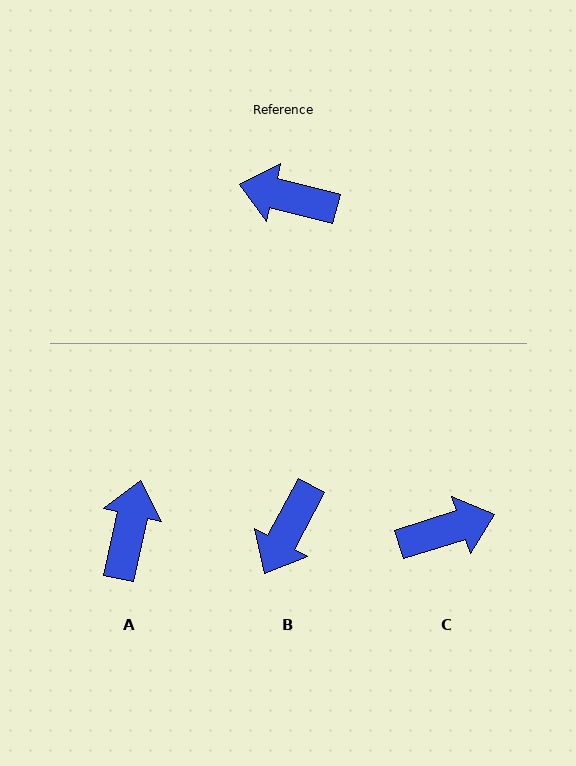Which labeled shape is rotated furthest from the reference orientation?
C, about 148 degrees away.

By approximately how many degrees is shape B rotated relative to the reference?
Approximately 76 degrees counter-clockwise.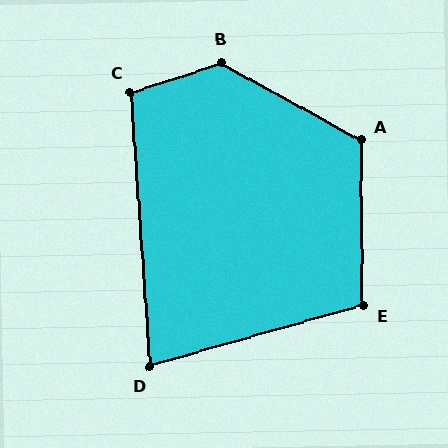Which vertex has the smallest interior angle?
D, at approximately 78 degrees.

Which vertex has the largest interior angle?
B, at approximately 133 degrees.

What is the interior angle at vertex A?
Approximately 119 degrees (obtuse).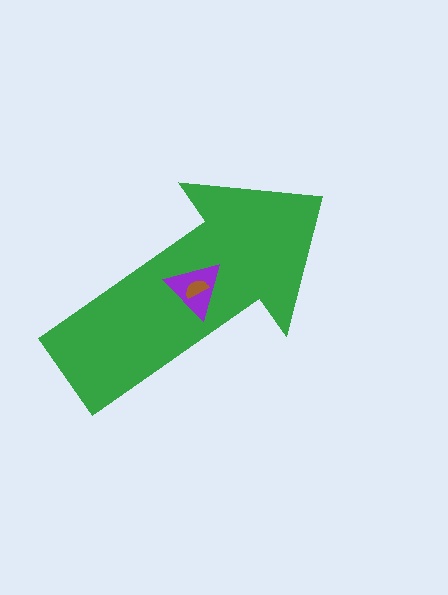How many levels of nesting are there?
3.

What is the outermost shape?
The green arrow.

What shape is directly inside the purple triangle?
The brown semicircle.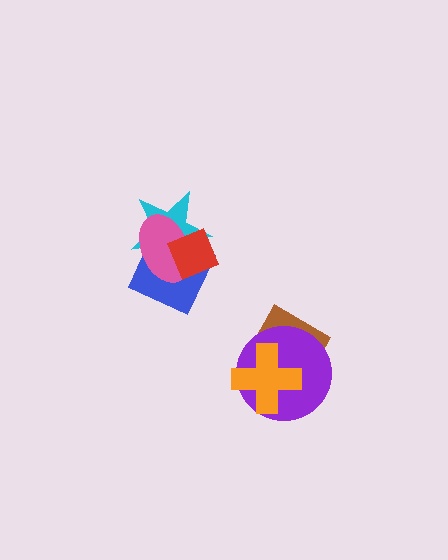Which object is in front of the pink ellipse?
The red diamond is in front of the pink ellipse.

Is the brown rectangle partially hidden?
Yes, it is partially covered by another shape.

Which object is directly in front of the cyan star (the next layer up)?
The pink ellipse is directly in front of the cyan star.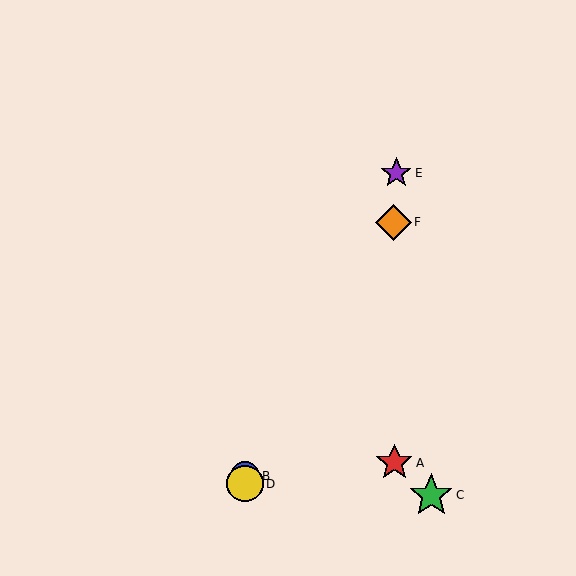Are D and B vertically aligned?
Yes, both are at x≈245.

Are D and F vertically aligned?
No, D is at x≈245 and F is at x≈393.